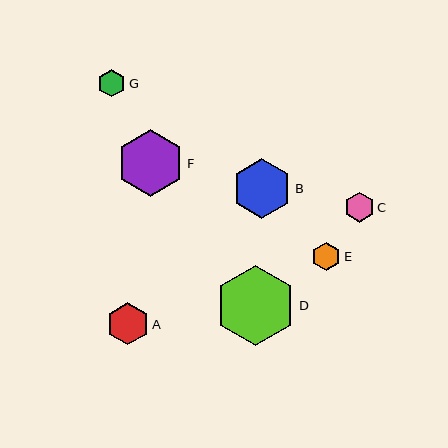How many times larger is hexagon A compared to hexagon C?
Hexagon A is approximately 1.4 times the size of hexagon C.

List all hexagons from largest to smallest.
From largest to smallest: D, F, B, A, C, E, G.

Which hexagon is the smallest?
Hexagon G is the smallest with a size of approximately 28 pixels.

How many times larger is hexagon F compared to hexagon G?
Hexagon F is approximately 2.4 times the size of hexagon G.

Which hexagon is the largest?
Hexagon D is the largest with a size of approximately 80 pixels.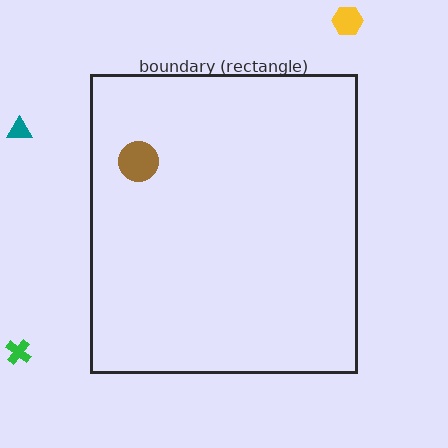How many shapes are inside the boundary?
1 inside, 3 outside.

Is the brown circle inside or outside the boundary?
Inside.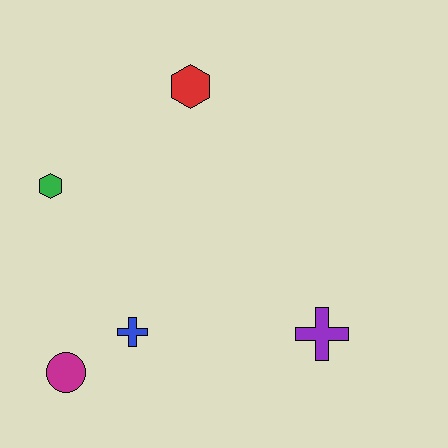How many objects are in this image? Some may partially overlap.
There are 5 objects.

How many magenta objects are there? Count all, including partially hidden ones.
There is 1 magenta object.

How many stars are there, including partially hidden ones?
There are no stars.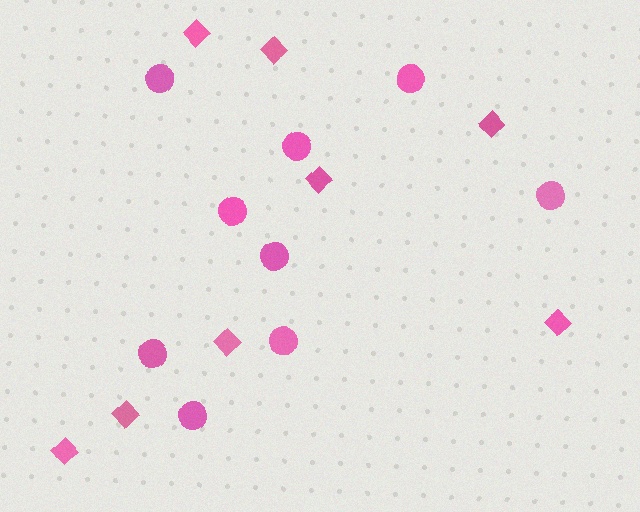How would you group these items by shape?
There are 2 groups: one group of circles (9) and one group of diamonds (8).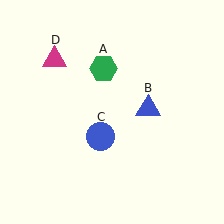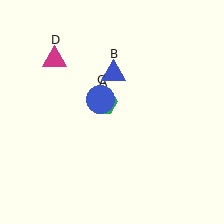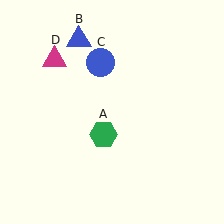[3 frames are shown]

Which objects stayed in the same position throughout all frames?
Magenta triangle (object D) remained stationary.